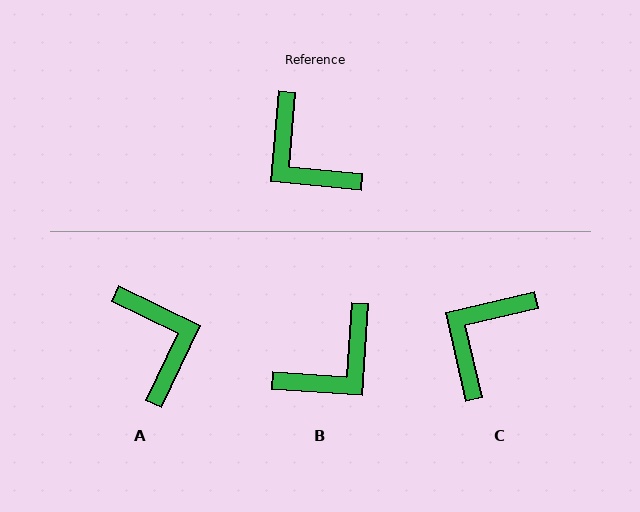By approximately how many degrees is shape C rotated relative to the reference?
Approximately 72 degrees clockwise.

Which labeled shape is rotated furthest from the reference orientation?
A, about 160 degrees away.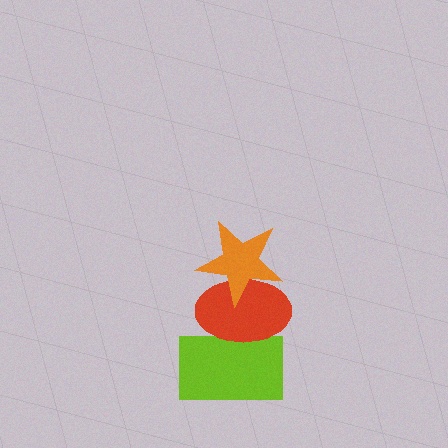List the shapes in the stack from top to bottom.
From top to bottom: the orange star, the red ellipse, the lime rectangle.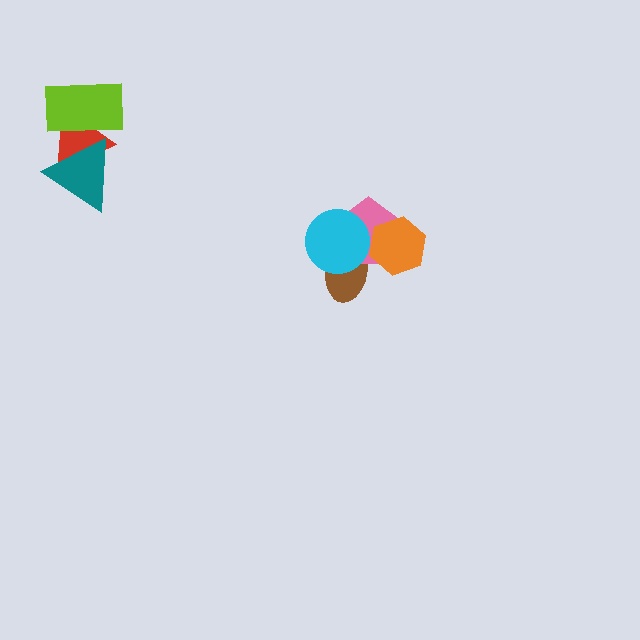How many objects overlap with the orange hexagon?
1 object overlaps with the orange hexagon.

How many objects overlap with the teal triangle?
2 objects overlap with the teal triangle.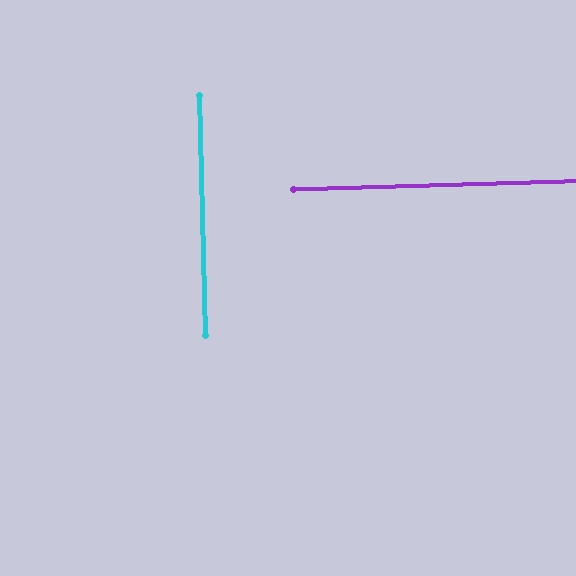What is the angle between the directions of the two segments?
Approximately 90 degrees.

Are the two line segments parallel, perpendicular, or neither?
Perpendicular — they meet at approximately 90°.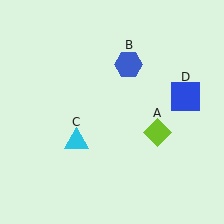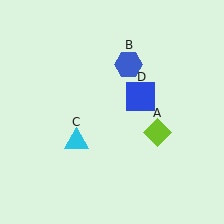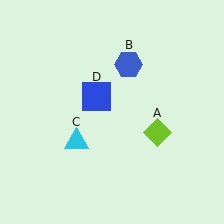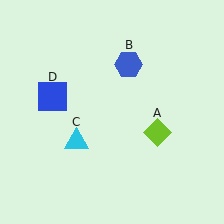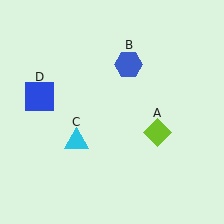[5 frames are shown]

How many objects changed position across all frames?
1 object changed position: blue square (object D).